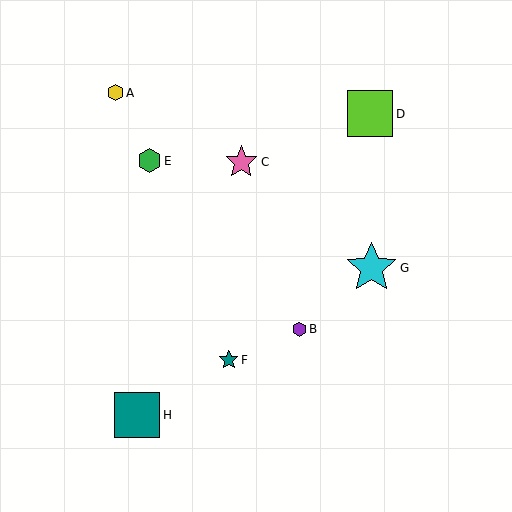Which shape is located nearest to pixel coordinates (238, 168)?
The pink star (labeled C) at (241, 162) is nearest to that location.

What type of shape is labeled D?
Shape D is a lime square.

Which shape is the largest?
The cyan star (labeled G) is the largest.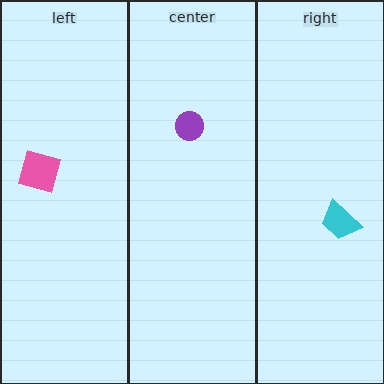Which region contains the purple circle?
The center region.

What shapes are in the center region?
The purple circle.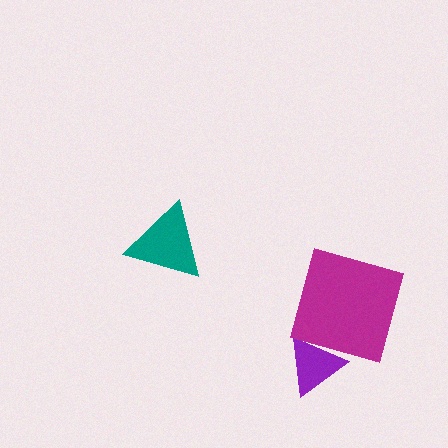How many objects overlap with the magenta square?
1 object overlaps with the magenta square.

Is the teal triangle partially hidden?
No, no other shape covers it.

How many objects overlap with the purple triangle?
1 object overlaps with the purple triangle.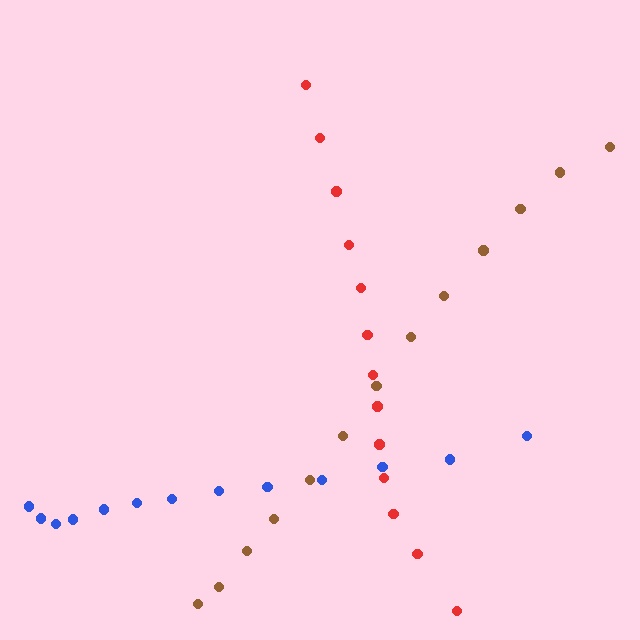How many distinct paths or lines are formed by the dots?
There are 3 distinct paths.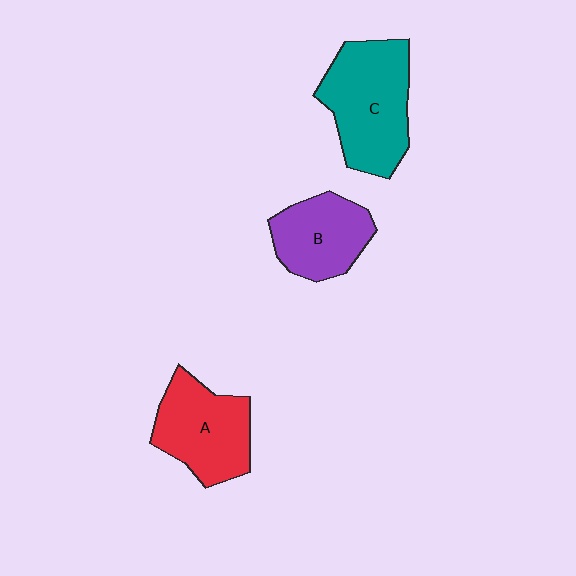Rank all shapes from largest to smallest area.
From largest to smallest: C (teal), A (red), B (purple).